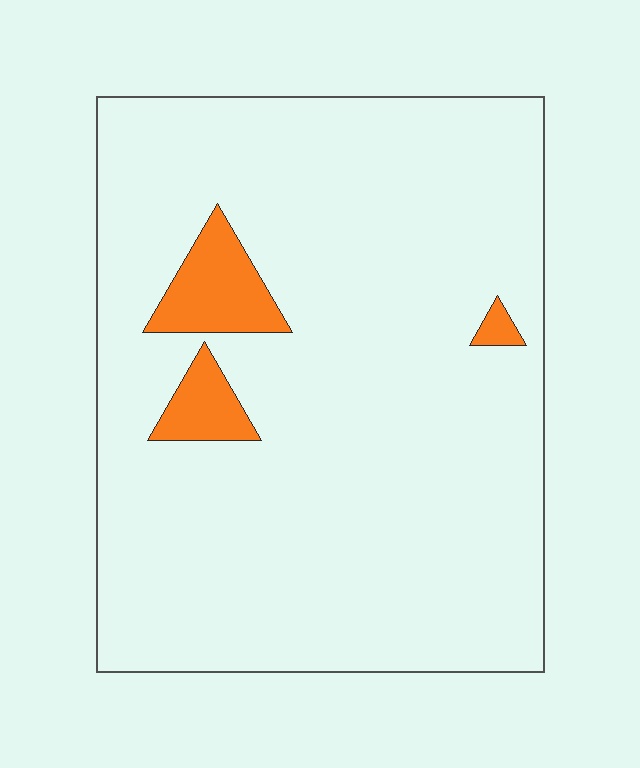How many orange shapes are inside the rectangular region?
3.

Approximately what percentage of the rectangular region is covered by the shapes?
Approximately 5%.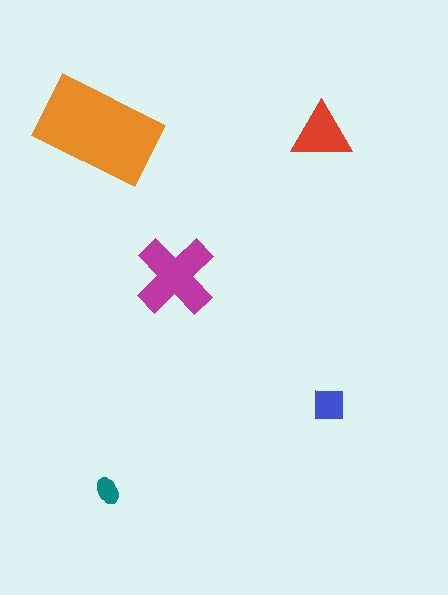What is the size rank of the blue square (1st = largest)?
4th.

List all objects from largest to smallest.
The orange rectangle, the magenta cross, the red triangle, the blue square, the teal ellipse.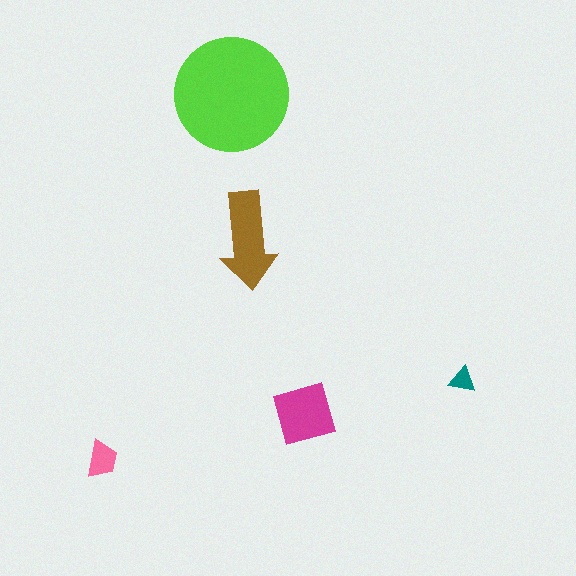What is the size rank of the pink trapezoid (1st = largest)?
4th.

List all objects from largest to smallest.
The lime circle, the brown arrow, the magenta square, the pink trapezoid, the teal triangle.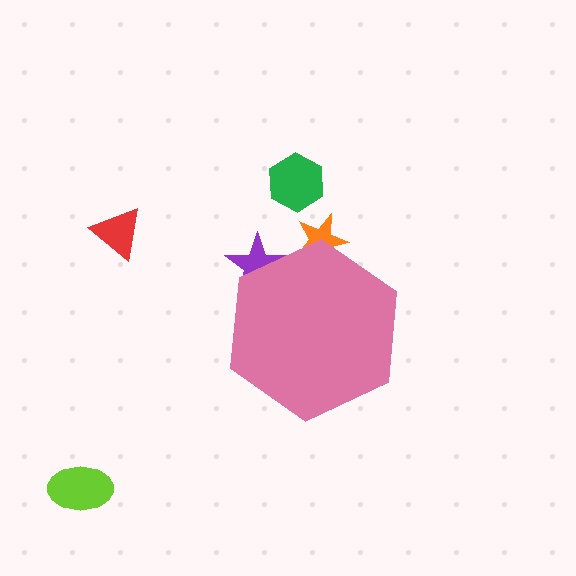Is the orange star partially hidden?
Yes, the orange star is partially hidden behind the pink hexagon.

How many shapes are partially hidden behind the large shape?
2 shapes are partially hidden.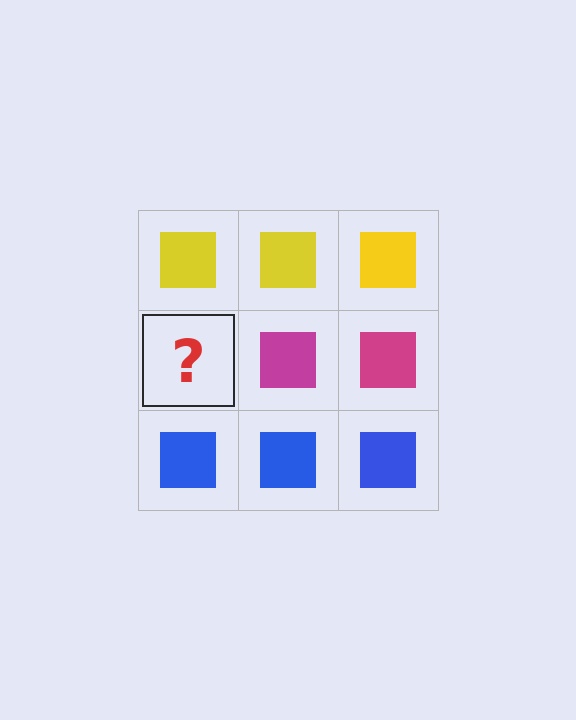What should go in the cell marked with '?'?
The missing cell should contain a magenta square.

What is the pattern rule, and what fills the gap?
The rule is that each row has a consistent color. The gap should be filled with a magenta square.